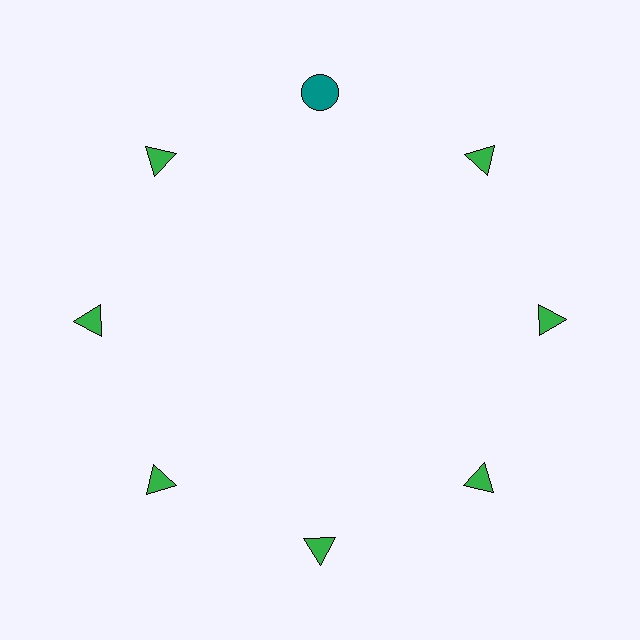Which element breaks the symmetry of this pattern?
The teal circle at roughly the 12 o'clock position breaks the symmetry. All other shapes are green triangles.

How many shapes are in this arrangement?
There are 8 shapes arranged in a ring pattern.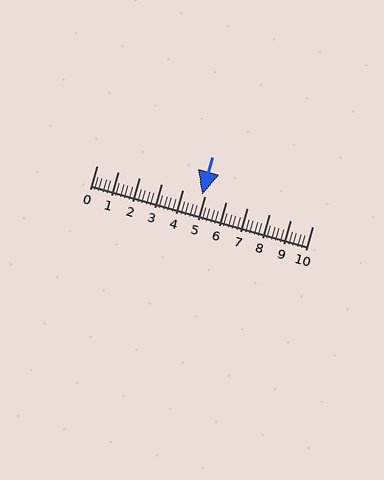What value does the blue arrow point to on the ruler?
The blue arrow points to approximately 4.9.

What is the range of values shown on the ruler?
The ruler shows values from 0 to 10.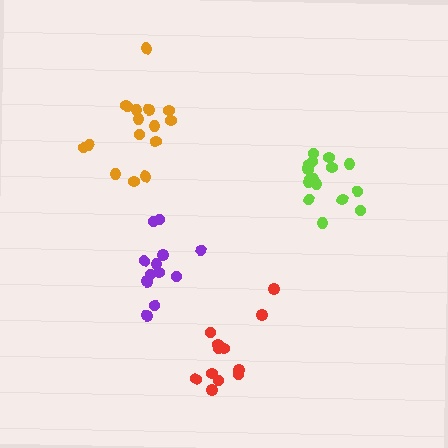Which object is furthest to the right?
The lime cluster is rightmost.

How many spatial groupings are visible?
There are 4 spatial groupings.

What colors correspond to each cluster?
The clusters are colored: red, orange, purple, lime.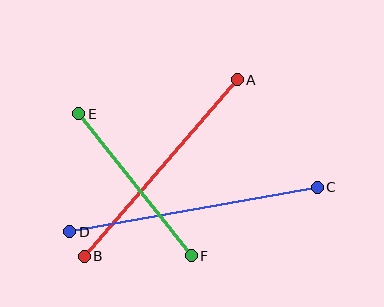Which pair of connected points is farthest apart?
Points C and D are farthest apart.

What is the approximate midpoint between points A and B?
The midpoint is at approximately (161, 168) pixels.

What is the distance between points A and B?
The distance is approximately 234 pixels.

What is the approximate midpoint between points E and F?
The midpoint is at approximately (135, 185) pixels.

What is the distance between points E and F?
The distance is approximately 181 pixels.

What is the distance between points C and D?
The distance is approximately 252 pixels.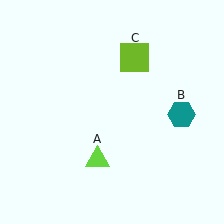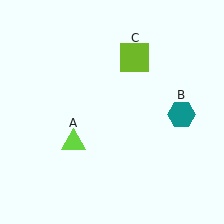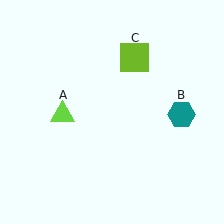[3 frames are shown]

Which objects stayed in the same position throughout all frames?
Teal hexagon (object B) and lime square (object C) remained stationary.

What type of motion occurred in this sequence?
The lime triangle (object A) rotated clockwise around the center of the scene.